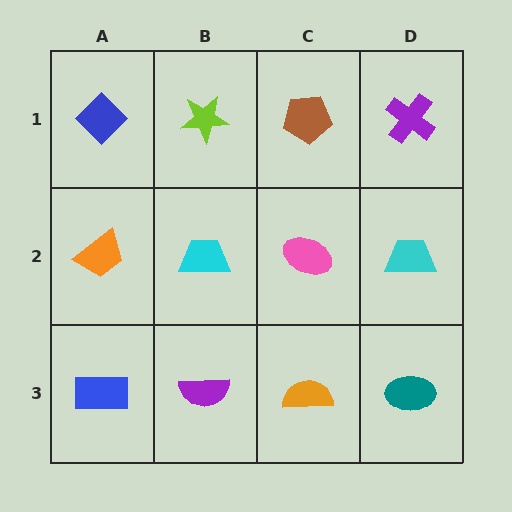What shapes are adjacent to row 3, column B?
A cyan trapezoid (row 2, column B), a blue rectangle (row 3, column A), an orange semicircle (row 3, column C).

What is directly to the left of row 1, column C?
A lime star.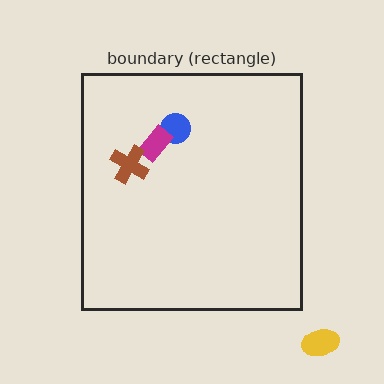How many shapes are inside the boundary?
3 inside, 1 outside.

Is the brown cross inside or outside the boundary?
Inside.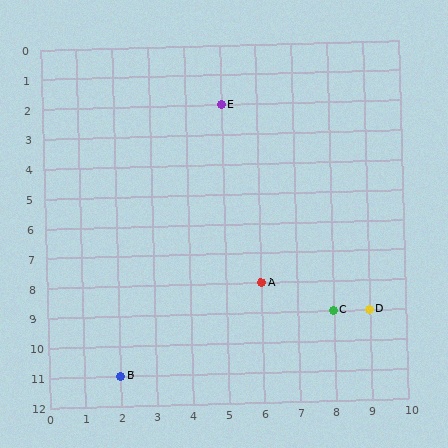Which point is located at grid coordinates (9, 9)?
Point D is at (9, 9).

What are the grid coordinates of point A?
Point A is at grid coordinates (6, 8).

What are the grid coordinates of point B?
Point B is at grid coordinates (2, 11).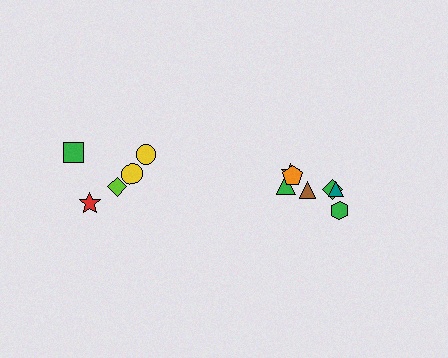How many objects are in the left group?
There are 5 objects.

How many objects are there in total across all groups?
There are 12 objects.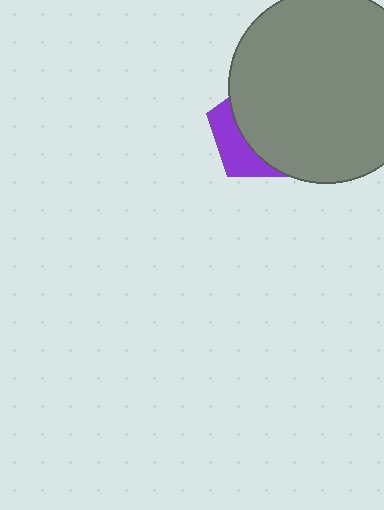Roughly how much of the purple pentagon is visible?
A small part of it is visible (roughly 32%).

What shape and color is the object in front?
The object in front is a gray circle.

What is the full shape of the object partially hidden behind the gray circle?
The partially hidden object is a purple pentagon.